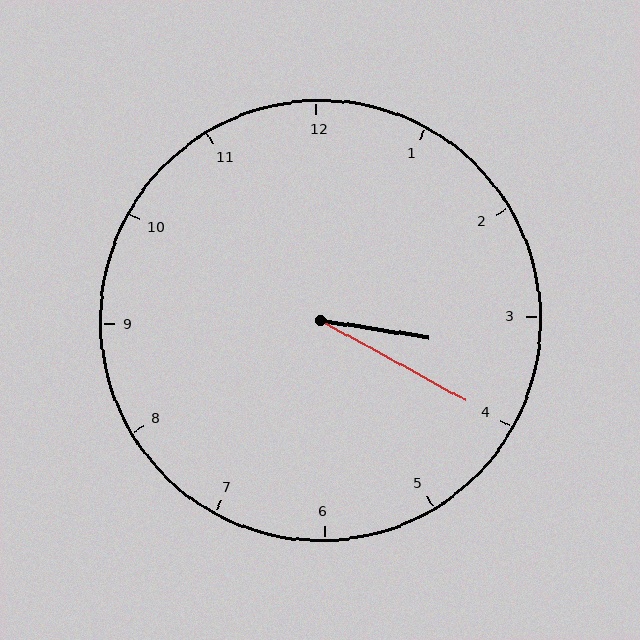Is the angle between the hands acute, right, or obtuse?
It is acute.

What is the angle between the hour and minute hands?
Approximately 20 degrees.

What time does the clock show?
3:20.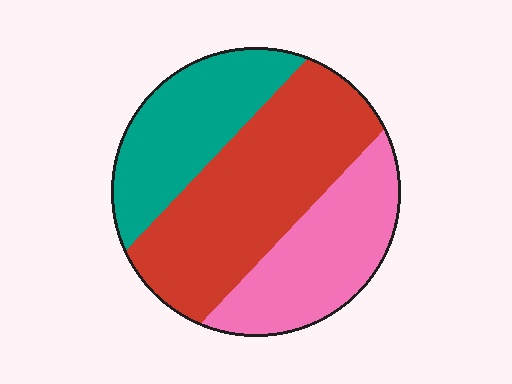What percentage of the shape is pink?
Pink covers 28% of the shape.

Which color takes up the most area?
Red, at roughly 45%.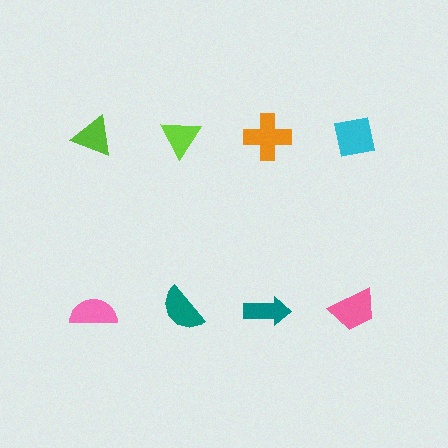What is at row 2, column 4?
A pink trapezoid.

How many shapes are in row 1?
4 shapes.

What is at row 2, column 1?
A pink semicircle.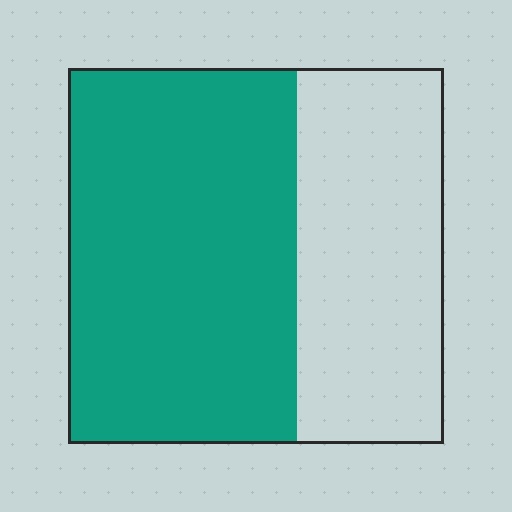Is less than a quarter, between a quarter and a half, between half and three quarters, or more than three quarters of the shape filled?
Between half and three quarters.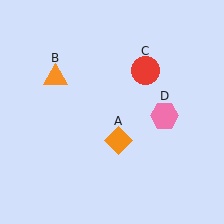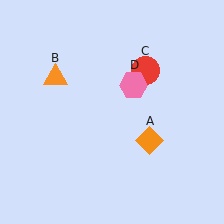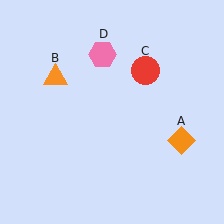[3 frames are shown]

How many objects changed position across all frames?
2 objects changed position: orange diamond (object A), pink hexagon (object D).